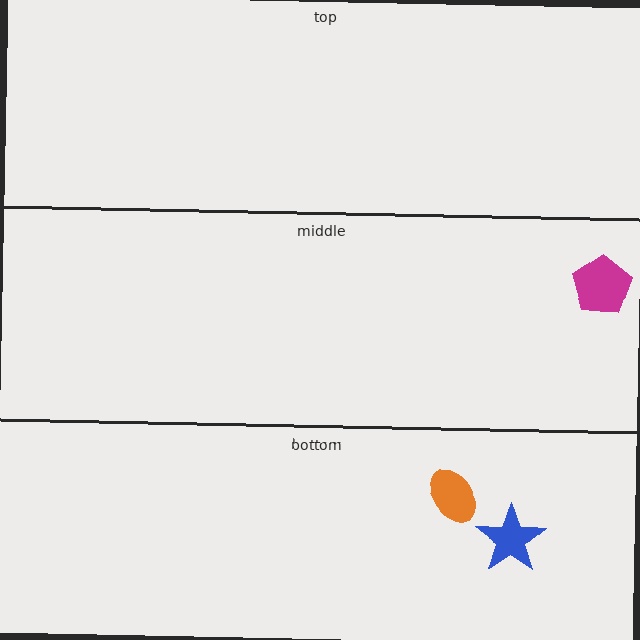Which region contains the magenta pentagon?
The middle region.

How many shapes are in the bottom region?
2.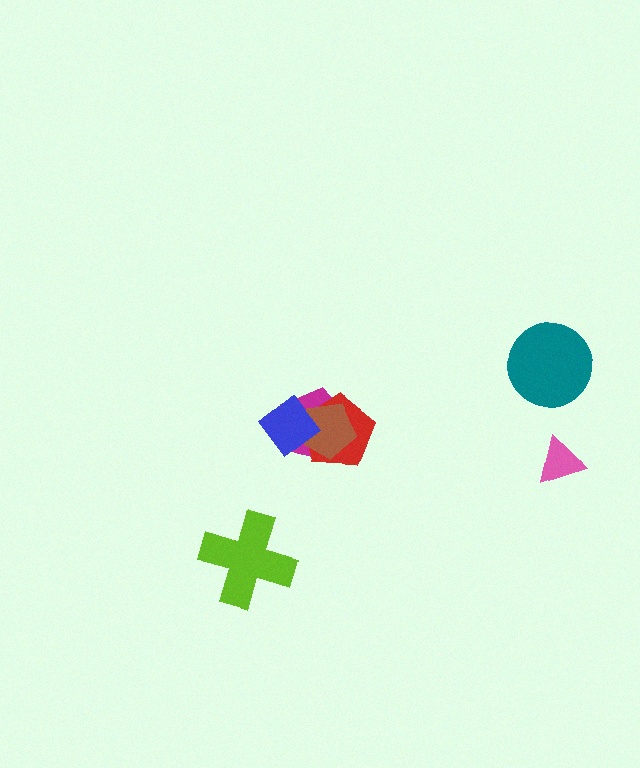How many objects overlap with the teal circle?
0 objects overlap with the teal circle.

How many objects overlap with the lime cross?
0 objects overlap with the lime cross.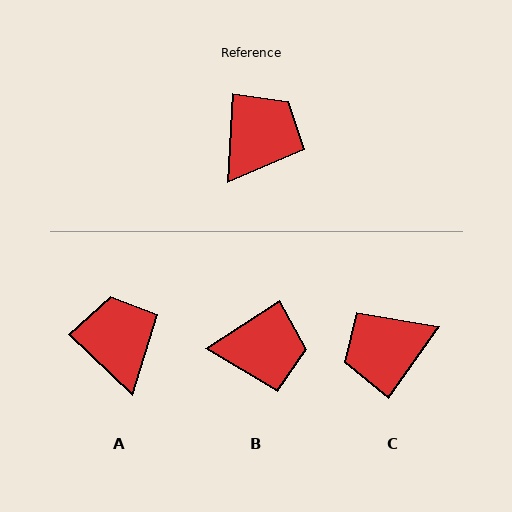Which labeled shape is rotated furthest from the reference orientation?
C, about 148 degrees away.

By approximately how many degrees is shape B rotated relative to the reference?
Approximately 53 degrees clockwise.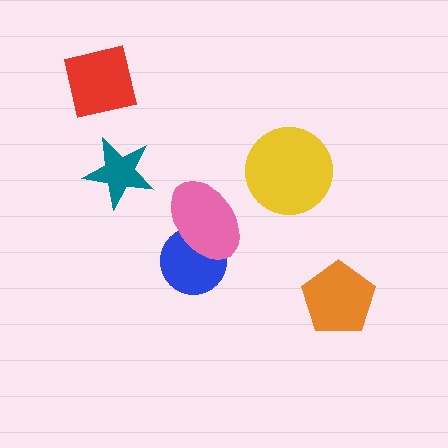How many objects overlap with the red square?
0 objects overlap with the red square.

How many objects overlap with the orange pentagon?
0 objects overlap with the orange pentagon.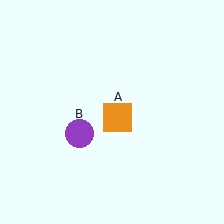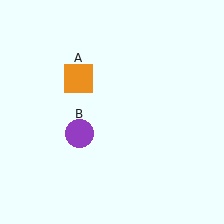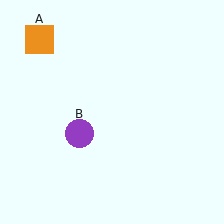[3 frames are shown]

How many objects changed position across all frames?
1 object changed position: orange square (object A).